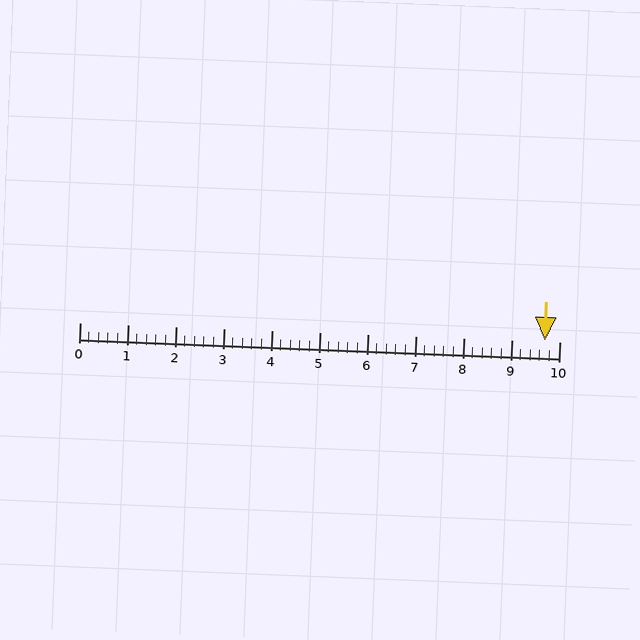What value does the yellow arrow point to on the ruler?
The yellow arrow points to approximately 9.7.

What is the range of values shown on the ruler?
The ruler shows values from 0 to 10.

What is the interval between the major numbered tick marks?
The major tick marks are spaced 1 units apart.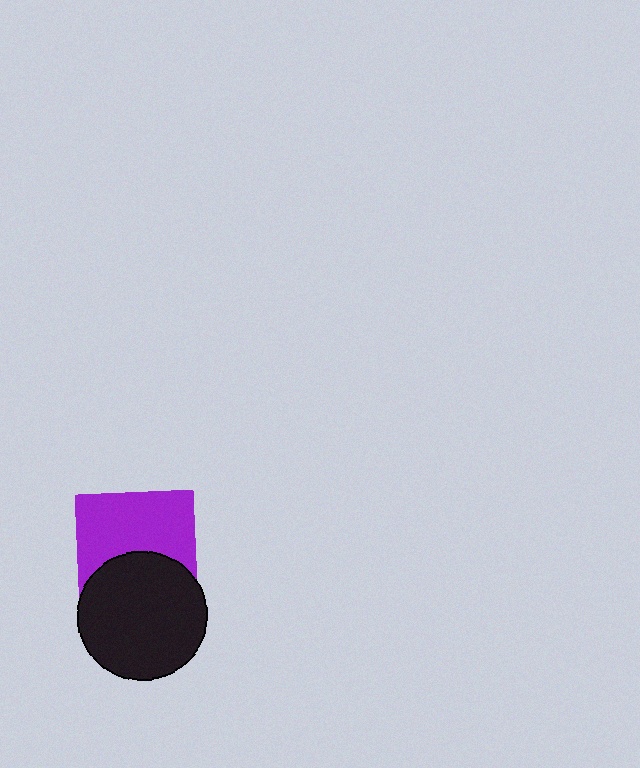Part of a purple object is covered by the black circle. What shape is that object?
It is a square.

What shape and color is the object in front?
The object in front is a black circle.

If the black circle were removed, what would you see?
You would see the complete purple square.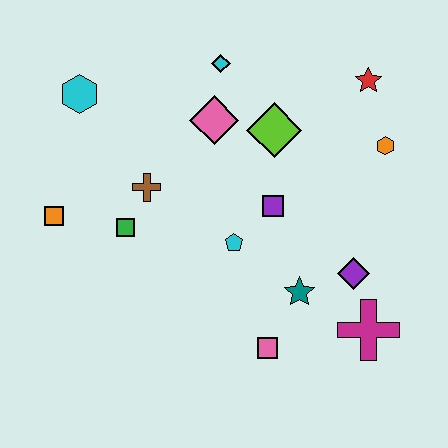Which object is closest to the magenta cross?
The purple diamond is closest to the magenta cross.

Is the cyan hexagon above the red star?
No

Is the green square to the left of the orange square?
No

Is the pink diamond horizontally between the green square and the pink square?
Yes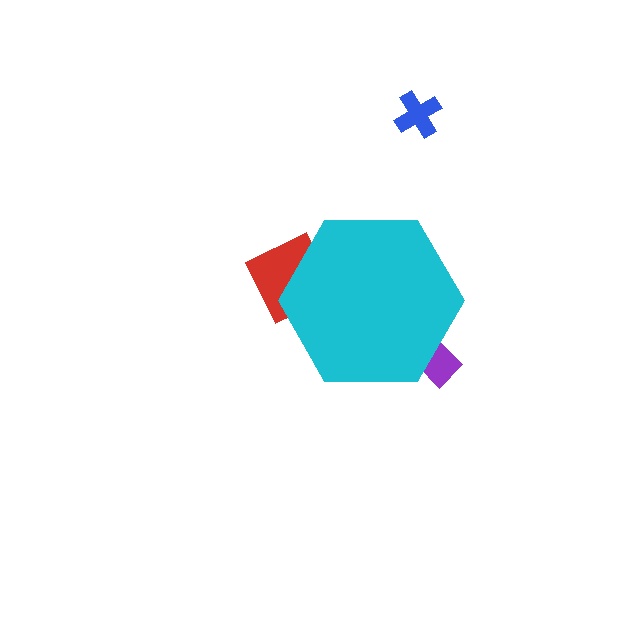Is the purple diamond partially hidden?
Yes, the purple diamond is partially hidden behind the cyan hexagon.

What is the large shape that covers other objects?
A cyan hexagon.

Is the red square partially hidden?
Yes, the red square is partially hidden behind the cyan hexagon.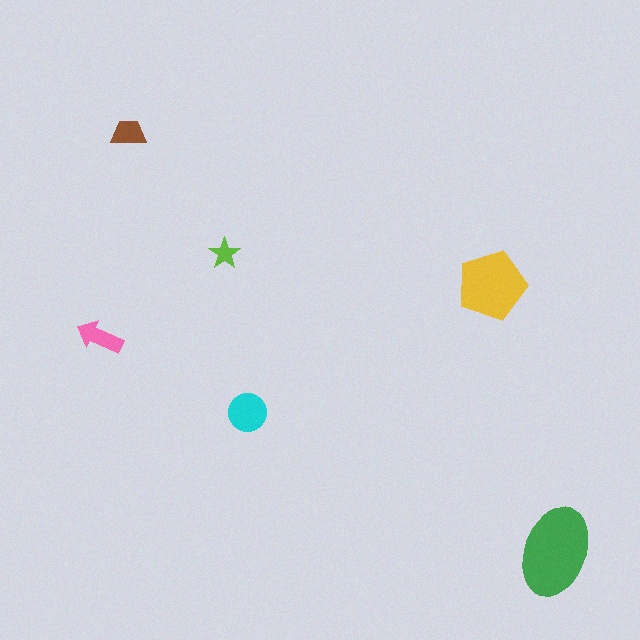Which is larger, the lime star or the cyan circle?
The cyan circle.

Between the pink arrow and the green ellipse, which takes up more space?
The green ellipse.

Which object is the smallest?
The lime star.